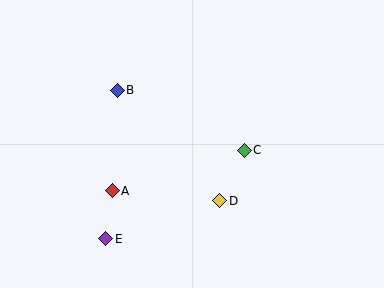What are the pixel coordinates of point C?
Point C is at (244, 150).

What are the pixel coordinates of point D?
Point D is at (220, 201).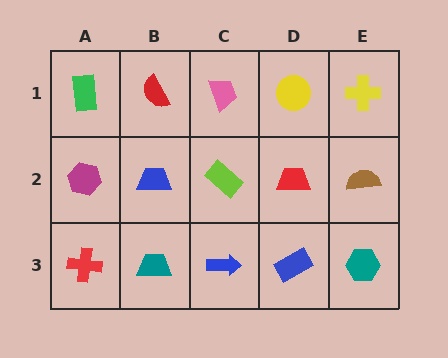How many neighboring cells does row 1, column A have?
2.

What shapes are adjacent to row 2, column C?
A pink trapezoid (row 1, column C), a blue arrow (row 3, column C), a blue trapezoid (row 2, column B), a red trapezoid (row 2, column D).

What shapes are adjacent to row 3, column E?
A brown semicircle (row 2, column E), a blue rectangle (row 3, column D).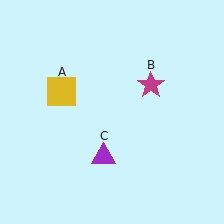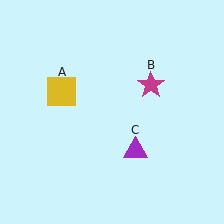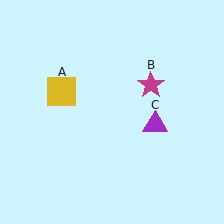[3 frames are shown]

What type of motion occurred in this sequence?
The purple triangle (object C) rotated counterclockwise around the center of the scene.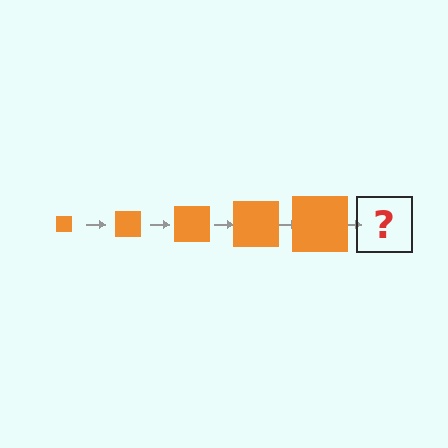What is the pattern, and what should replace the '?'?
The pattern is that the square gets progressively larger each step. The '?' should be an orange square, larger than the previous one.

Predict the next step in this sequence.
The next step is an orange square, larger than the previous one.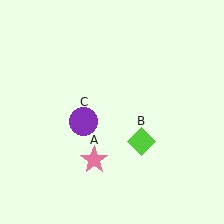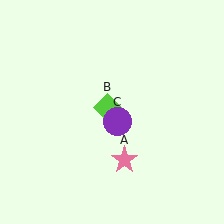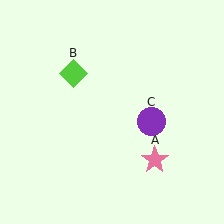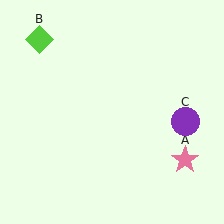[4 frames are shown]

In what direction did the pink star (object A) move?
The pink star (object A) moved right.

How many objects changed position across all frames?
3 objects changed position: pink star (object A), lime diamond (object B), purple circle (object C).